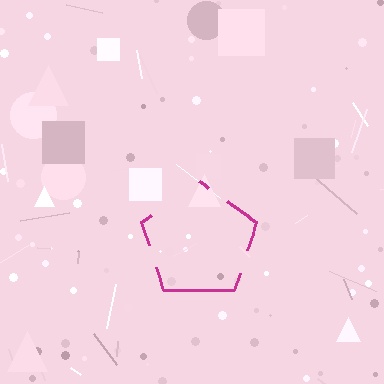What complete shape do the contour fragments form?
The contour fragments form a pentagon.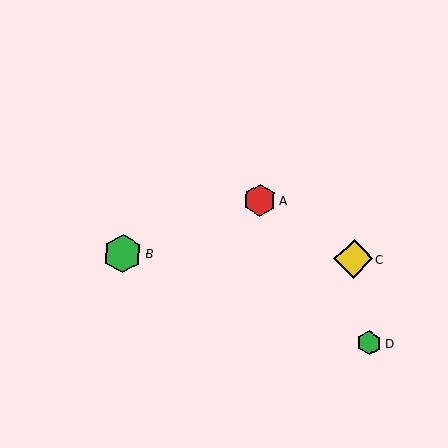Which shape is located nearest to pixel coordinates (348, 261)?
The yellow diamond (labeled C) at (354, 259) is nearest to that location.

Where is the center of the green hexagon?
The center of the green hexagon is at (369, 343).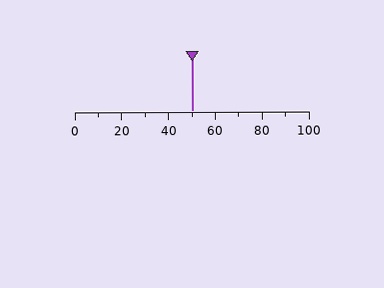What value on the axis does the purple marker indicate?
The marker indicates approximately 50.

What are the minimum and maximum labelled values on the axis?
The axis runs from 0 to 100.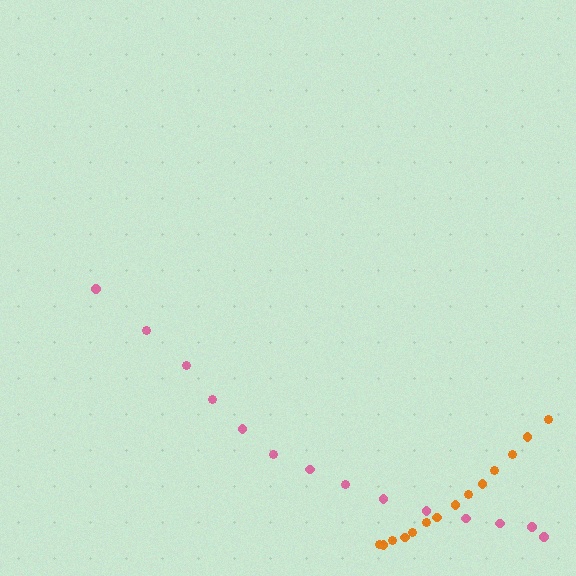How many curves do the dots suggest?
There are 2 distinct paths.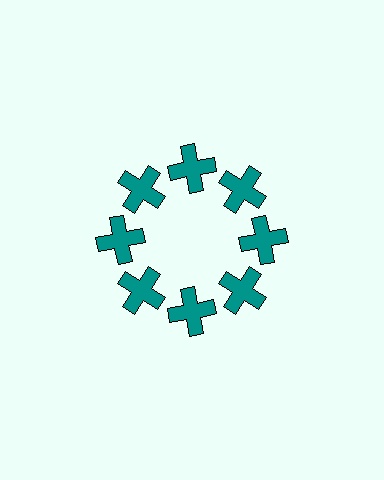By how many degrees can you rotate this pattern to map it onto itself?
The pattern maps onto itself every 45 degrees of rotation.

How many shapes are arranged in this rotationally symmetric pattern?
There are 8 shapes, arranged in 8 groups of 1.